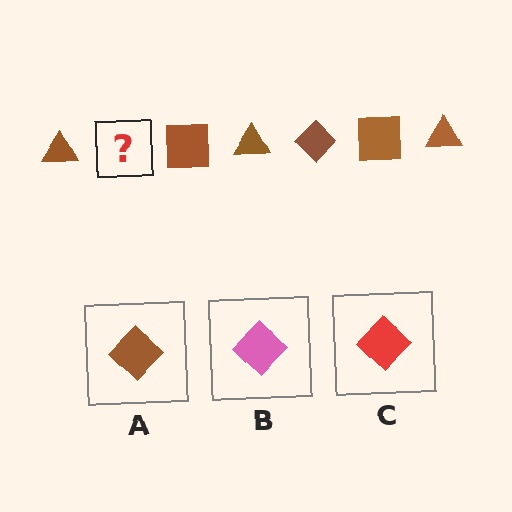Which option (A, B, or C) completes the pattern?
A.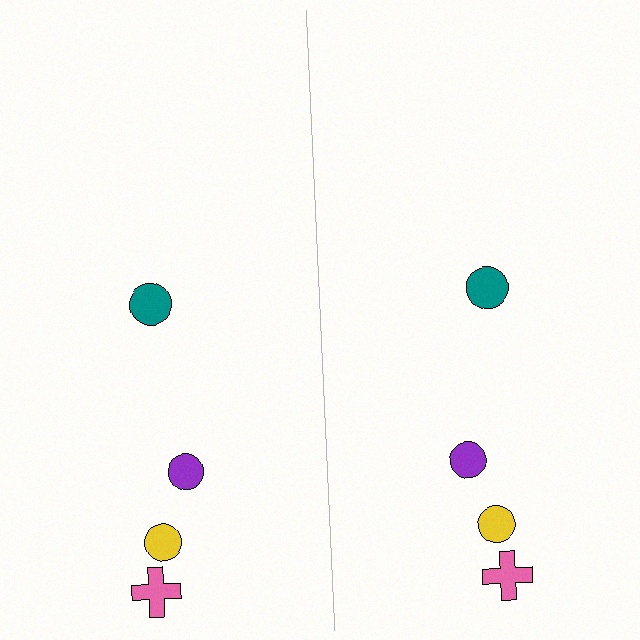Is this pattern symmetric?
Yes, this pattern has bilateral (reflection) symmetry.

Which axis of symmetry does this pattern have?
The pattern has a vertical axis of symmetry running through the center of the image.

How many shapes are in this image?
There are 8 shapes in this image.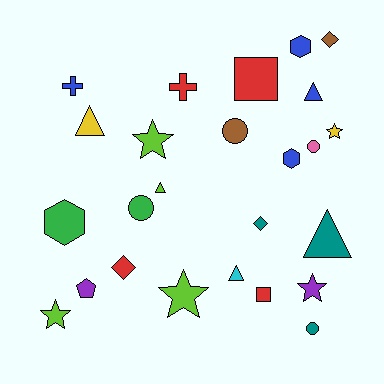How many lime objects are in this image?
There are 4 lime objects.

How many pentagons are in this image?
There is 1 pentagon.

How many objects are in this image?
There are 25 objects.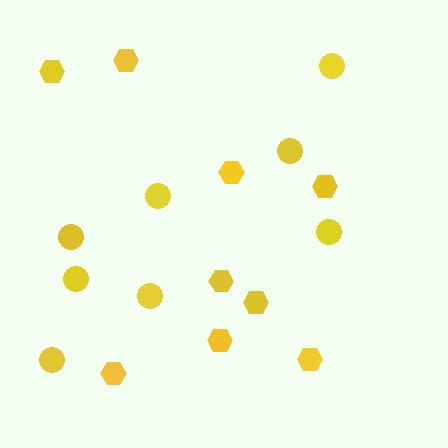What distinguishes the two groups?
There are 2 groups: one group of circles (8) and one group of hexagons (9).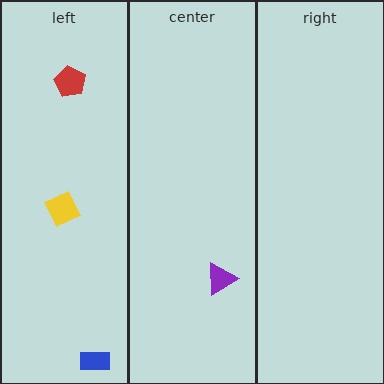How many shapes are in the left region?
3.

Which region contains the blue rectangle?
The left region.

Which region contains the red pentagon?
The left region.